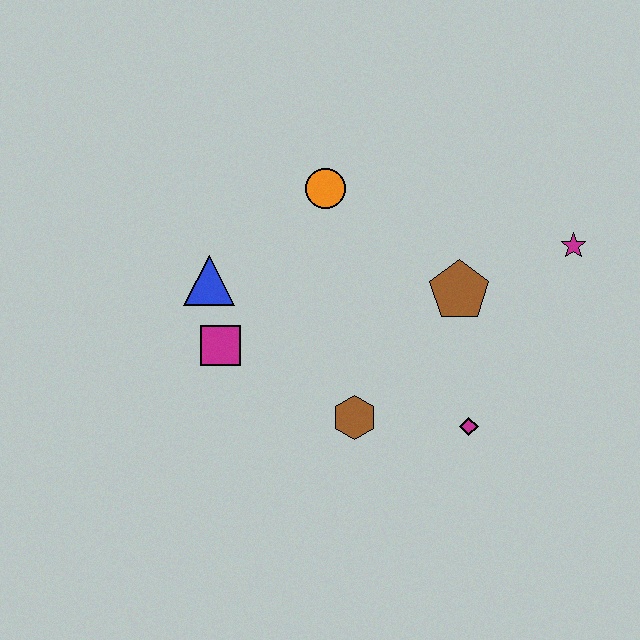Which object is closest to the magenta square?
The blue triangle is closest to the magenta square.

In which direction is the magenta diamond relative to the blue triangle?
The magenta diamond is to the right of the blue triangle.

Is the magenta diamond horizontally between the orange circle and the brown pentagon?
No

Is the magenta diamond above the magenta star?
No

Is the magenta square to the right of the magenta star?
No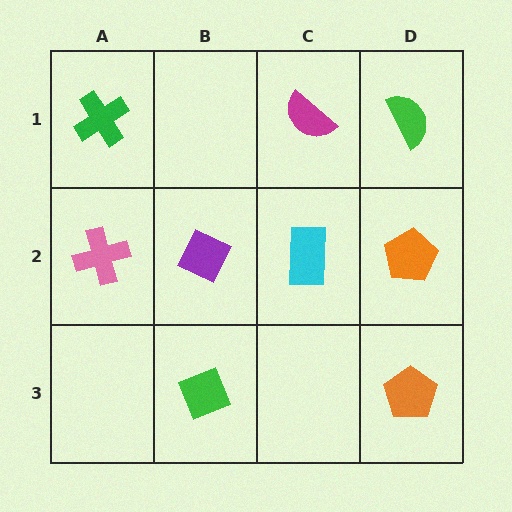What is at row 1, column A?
A green cross.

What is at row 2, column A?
A pink cross.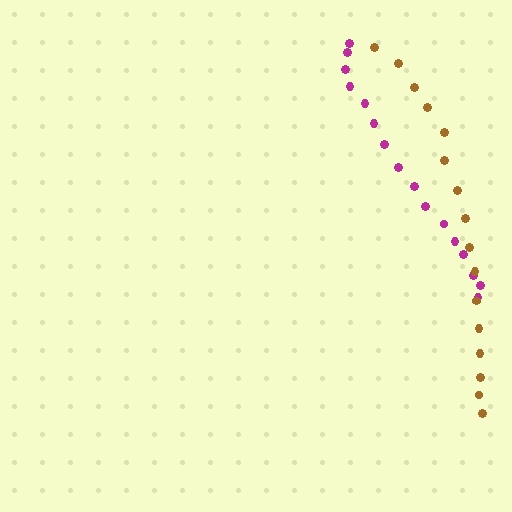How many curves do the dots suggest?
There are 2 distinct paths.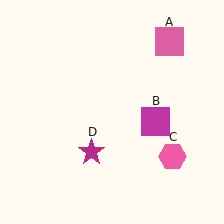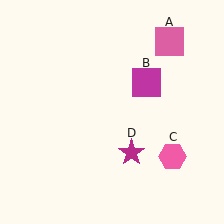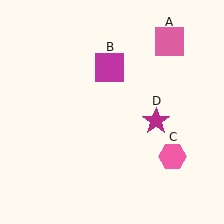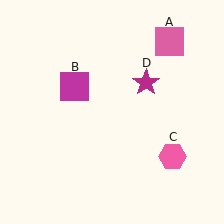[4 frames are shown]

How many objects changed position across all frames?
2 objects changed position: magenta square (object B), magenta star (object D).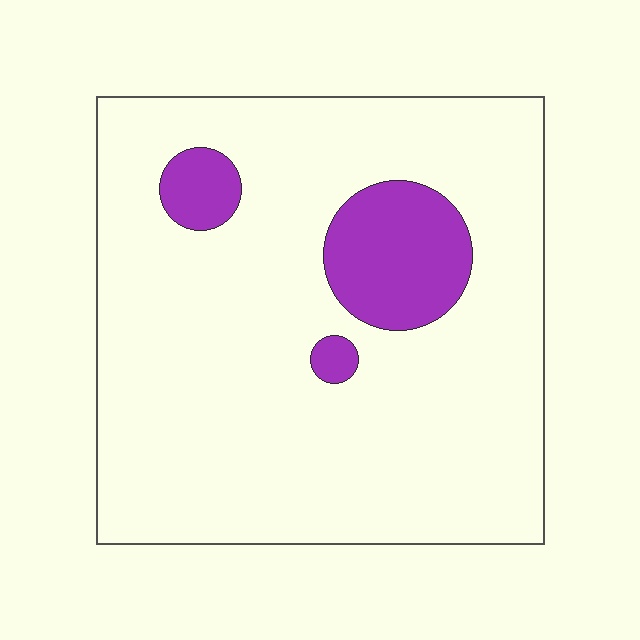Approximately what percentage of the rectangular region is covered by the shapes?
Approximately 10%.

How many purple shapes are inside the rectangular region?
3.